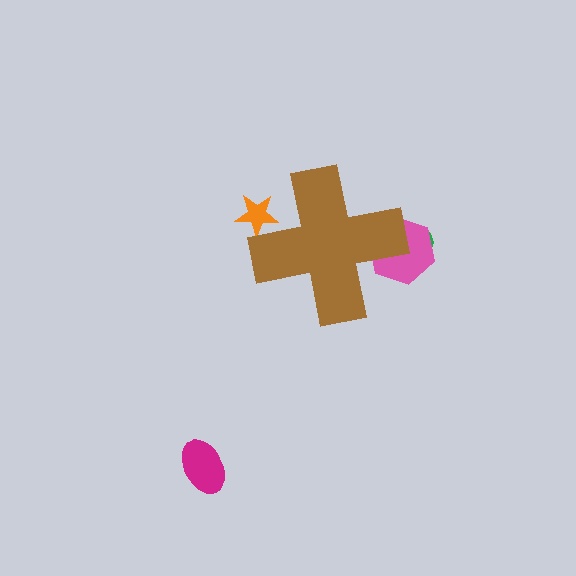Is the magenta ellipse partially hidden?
No, the magenta ellipse is fully visible.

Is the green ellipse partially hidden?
Yes, the green ellipse is partially hidden behind the brown cross.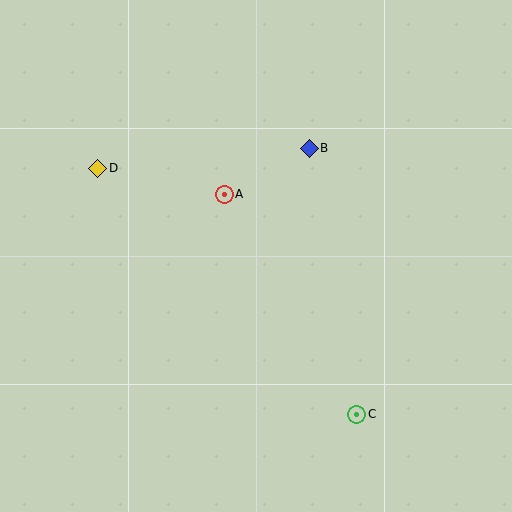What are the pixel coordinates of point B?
Point B is at (309, 148).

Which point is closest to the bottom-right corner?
Point C is closest to the bottom-right corner.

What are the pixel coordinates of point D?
Point D is at (98, 168).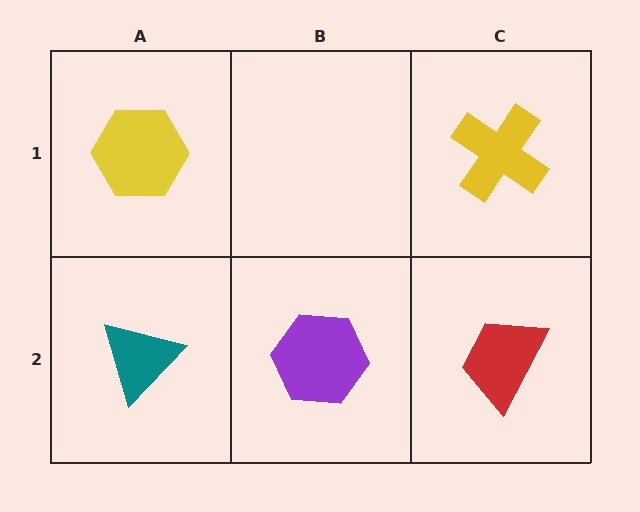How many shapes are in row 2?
3 shapes.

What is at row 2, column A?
A teal triangle.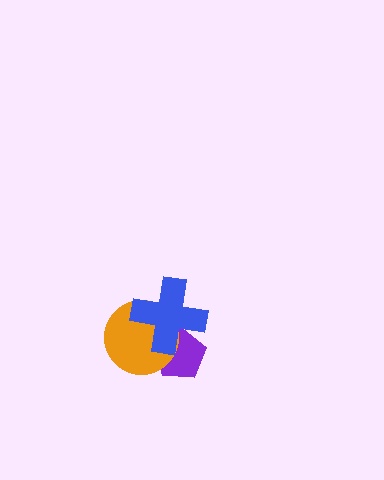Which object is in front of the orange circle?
The blue cross is in front of the orange circle.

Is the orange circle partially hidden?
Yes, it is partially covered by another shape.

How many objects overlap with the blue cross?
2 objects overlap with the blue cross.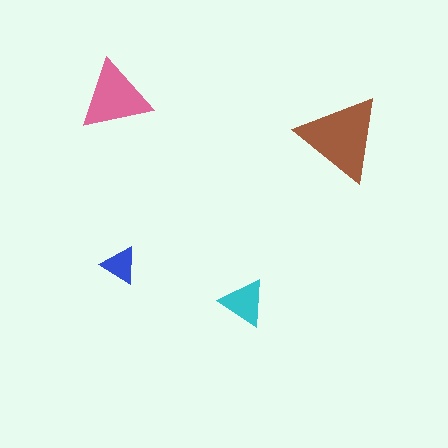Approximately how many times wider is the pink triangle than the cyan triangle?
About 1.5 times wider.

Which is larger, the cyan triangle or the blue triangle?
The cyan one.